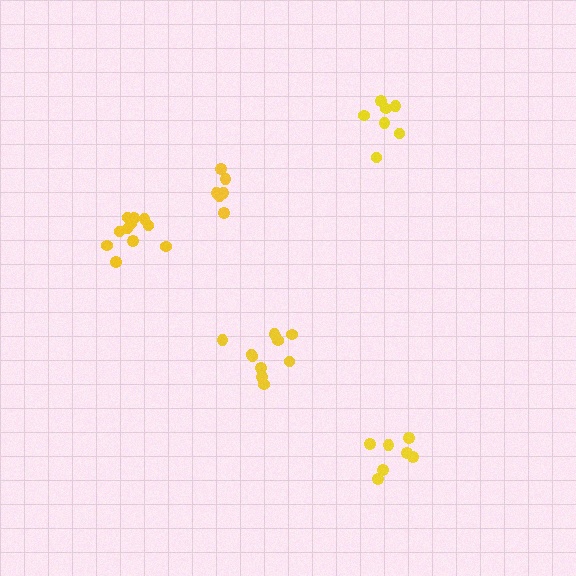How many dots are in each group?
Group 1: 11 dots, Group 2: 11 dots, Group 3: 7 dots, Group 4: 7 dots, Group 5: 6 dots (42 total).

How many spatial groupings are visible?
There are 5 spatial groupings.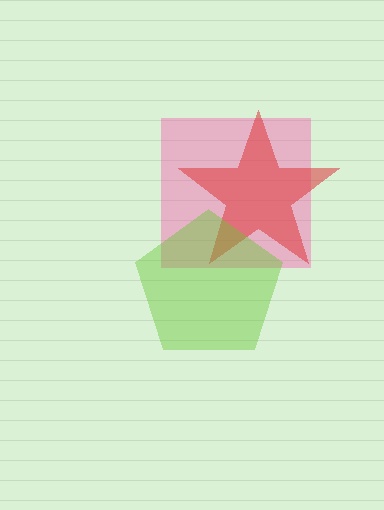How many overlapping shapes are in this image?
There are 3 overlapping shapes in the image.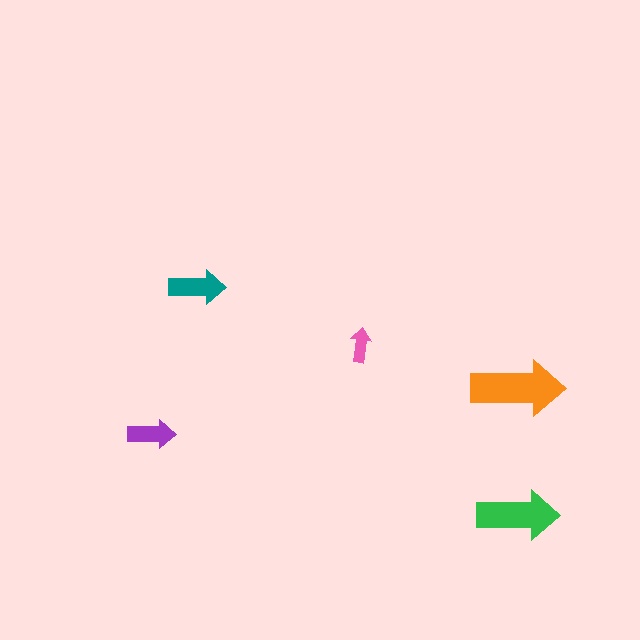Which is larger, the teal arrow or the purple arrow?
The teal one.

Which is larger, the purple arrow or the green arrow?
The green one.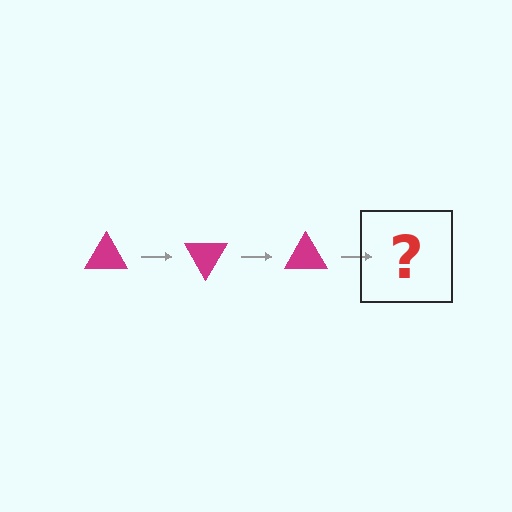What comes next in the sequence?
The next element should be a magenta triangle rotated 180 degrees.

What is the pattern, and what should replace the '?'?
The pattern is that the triangle rotates 60 degrees each step. The '?' should be a magenta triangle rotated 180 degrees.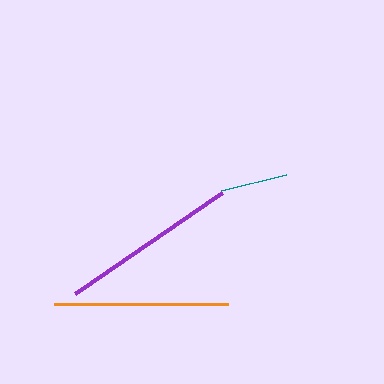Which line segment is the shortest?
The teal line is the shortest at approximately 67 pixels.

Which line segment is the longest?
The purple line is the longest at approximately 178 pixels.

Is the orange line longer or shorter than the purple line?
The purple line is longer than the orange line.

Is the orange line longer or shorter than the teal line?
The orange line is longer than the teal line.